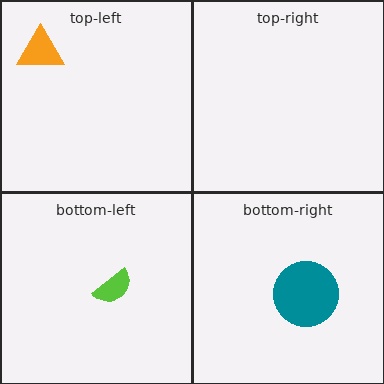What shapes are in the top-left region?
The orange triangle.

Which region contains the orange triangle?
The top-left region.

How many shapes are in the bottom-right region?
1.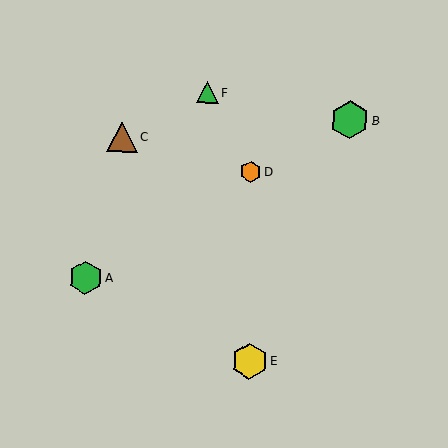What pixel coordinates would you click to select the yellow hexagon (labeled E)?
Click at (249, 361) to select the yellow hexagon E.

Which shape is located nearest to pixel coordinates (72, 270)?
The green hexagon (labeled A) at (86, 277) is nearest to that location.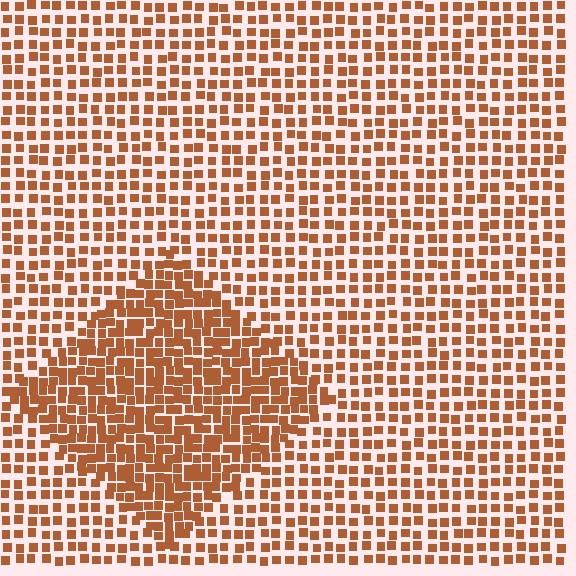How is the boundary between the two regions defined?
The boundary is defined by a change in element density (approximately 1.8x ratio). All elements are the same color, size, and shape.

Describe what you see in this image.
The image contains small brown elements arranged at two different densities. A diamond-shaped region is visible where the elements are more densely packed than the surrounding area.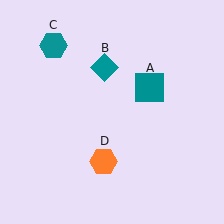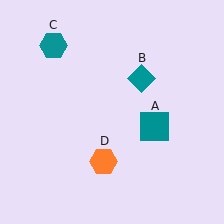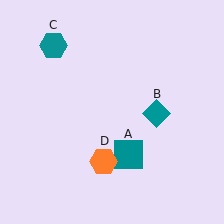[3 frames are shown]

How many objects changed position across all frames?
2 objects changed position: teal square (object A), teal diamond (object B).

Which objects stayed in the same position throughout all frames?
Teal hexagon (object C) and orange hexagon (object D) remained stationary.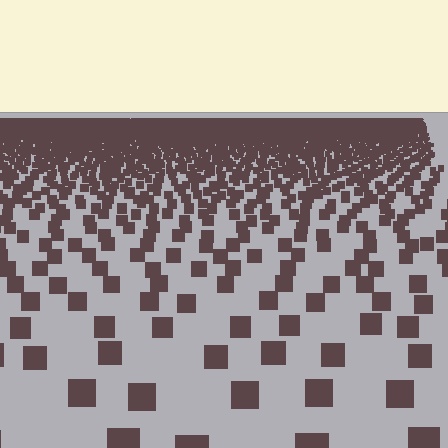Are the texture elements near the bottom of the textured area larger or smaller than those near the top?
Larger. Near the bottom, elements are closer to the viewer and appear at a bigger on-screen size.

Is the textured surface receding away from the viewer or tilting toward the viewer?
The surface is receding away from the viewer. Texture elements get smaller and denser toward the top.